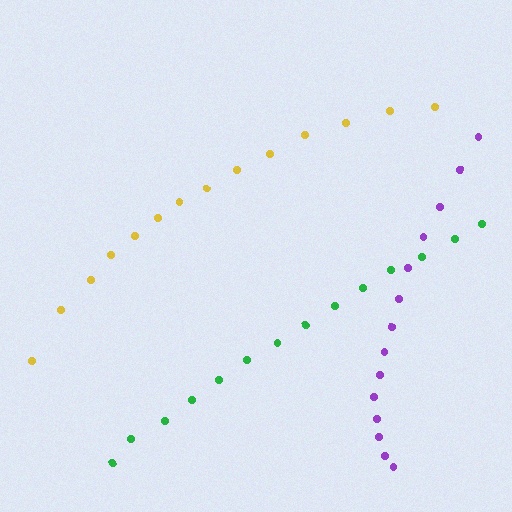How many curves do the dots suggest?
There are 3 distinct paths.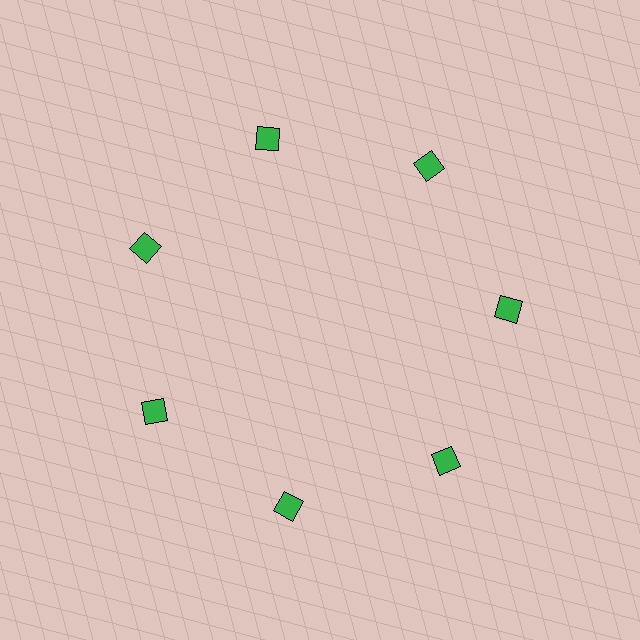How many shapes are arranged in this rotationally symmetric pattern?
There are 7 shapes, arranged in 7 groups of 1.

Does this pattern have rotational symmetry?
Yes, this pattern has 7-fold rotational symmetry. It looks the same after rotating 51 degrees around the center.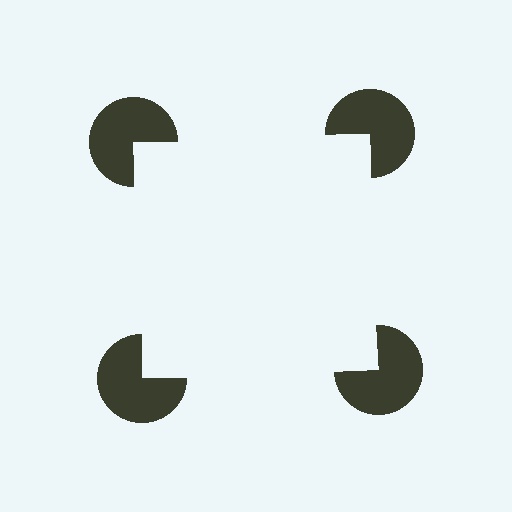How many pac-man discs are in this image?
There are 4 — one at each vertex of the illusory square.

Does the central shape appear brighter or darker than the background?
It typically appears slightly brighter than the background, even though no actual brightness change is drawn.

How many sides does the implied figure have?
4 sides.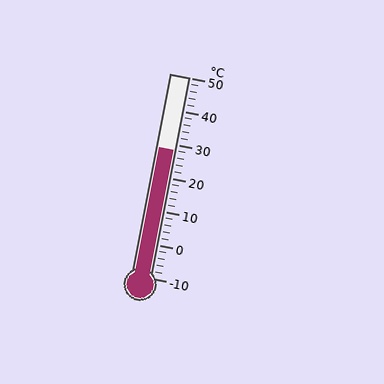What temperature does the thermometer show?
The thermometer shows approximately 28°C.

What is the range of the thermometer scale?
The thermometer scale ranges from -10°C to 50°C.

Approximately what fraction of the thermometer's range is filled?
The thermometer is filled to approximately 65% of its range.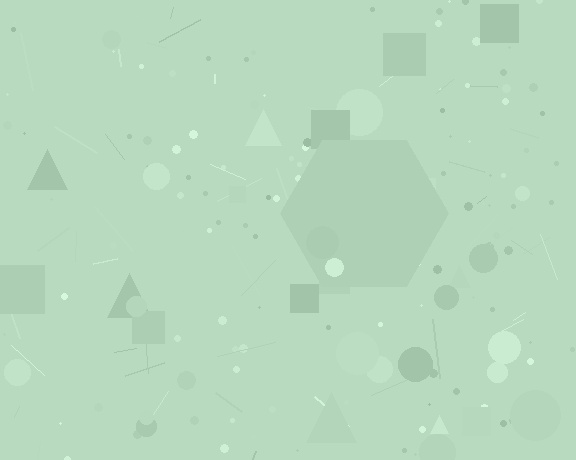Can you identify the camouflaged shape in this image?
The camouflaged shape is a hexagon.